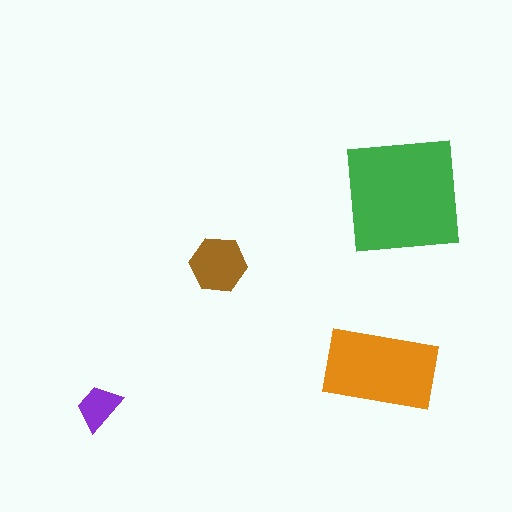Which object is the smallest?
The purple trapezoid.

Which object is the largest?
The green square.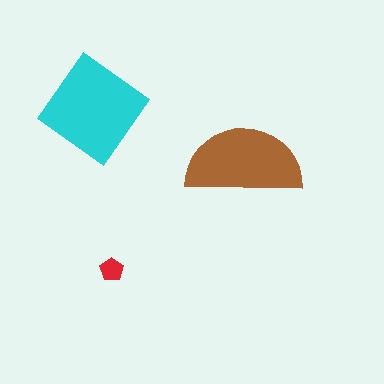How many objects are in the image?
There are 3 objects in the image.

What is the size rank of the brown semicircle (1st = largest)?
2nd.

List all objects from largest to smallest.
The cyan diamond, the brown semicircle, the red pentagon.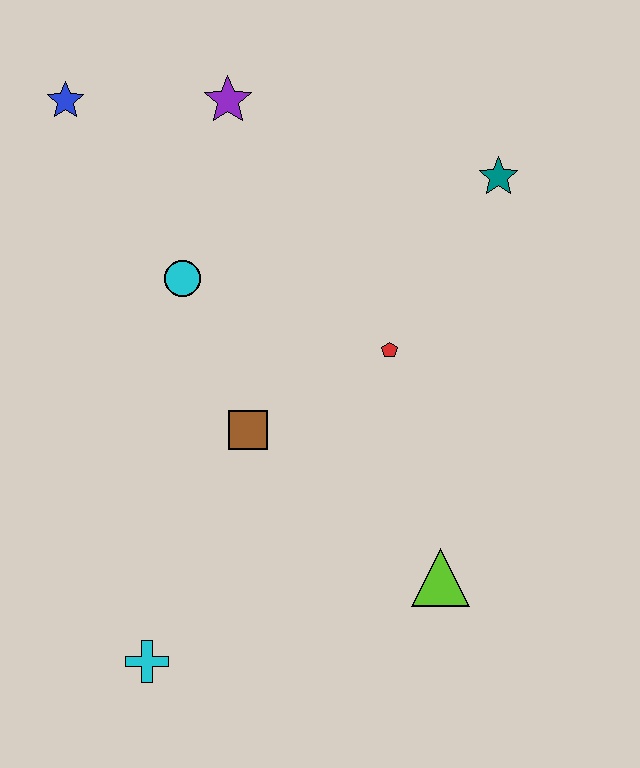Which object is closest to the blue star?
The purple star is closest to the blue star.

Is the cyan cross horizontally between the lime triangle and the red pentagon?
No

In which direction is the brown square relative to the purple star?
The brown square is below the purple star.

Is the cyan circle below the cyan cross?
No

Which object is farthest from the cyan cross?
The teal star is farthest from the cyan cross.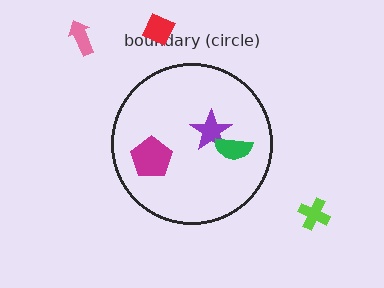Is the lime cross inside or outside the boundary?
Outside.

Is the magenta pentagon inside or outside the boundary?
Inside.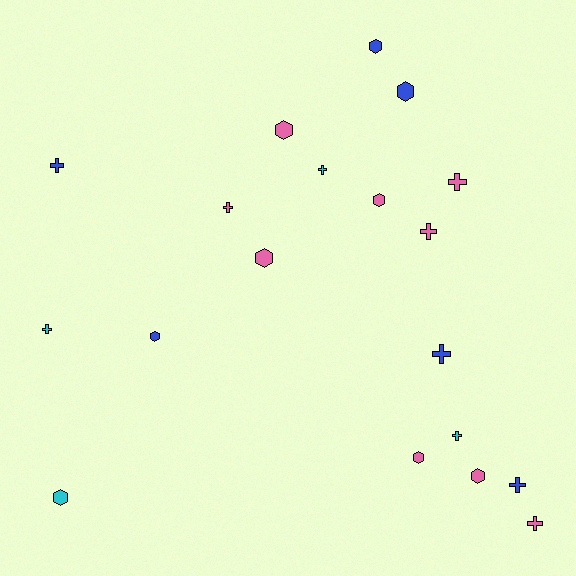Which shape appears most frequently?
Cross, with 10 objects.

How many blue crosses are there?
There are 3 blue crosses.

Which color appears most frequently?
Pink, with 9 objects.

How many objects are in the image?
There are 19 objects.